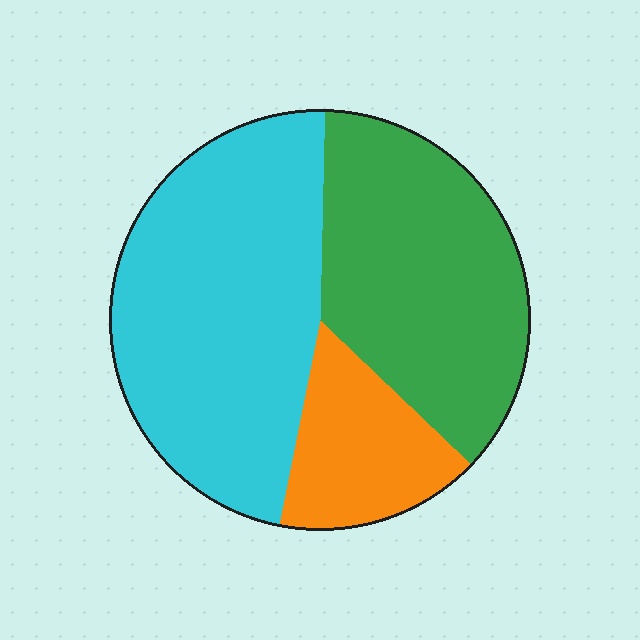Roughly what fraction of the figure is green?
Green takes up about three eighths (3/8) of the figure.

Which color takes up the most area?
Cyan, at roughly 45%.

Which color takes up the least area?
Orange, at roughly 15%.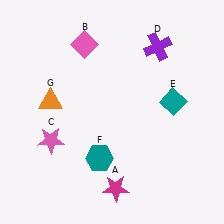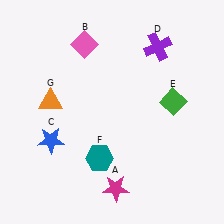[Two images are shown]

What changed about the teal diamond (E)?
In Image 1, E is teal. In Image 2, it changed to green.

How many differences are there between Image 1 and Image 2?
There are 2 differences between the two images.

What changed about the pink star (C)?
In Image 1, C is pink. In Image 2, it changed to blue.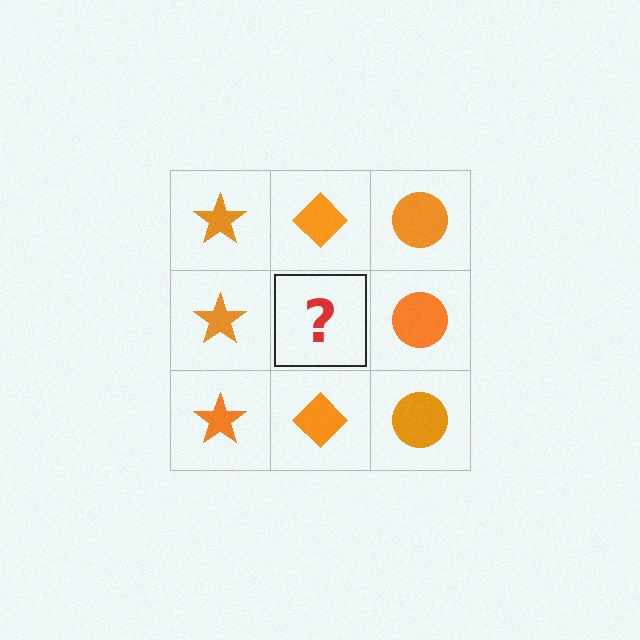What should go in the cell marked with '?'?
The missing cell should contain an orange diamond.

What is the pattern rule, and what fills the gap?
The rule is that each column has a consistent shape. The gap should be filled with an orange diamond.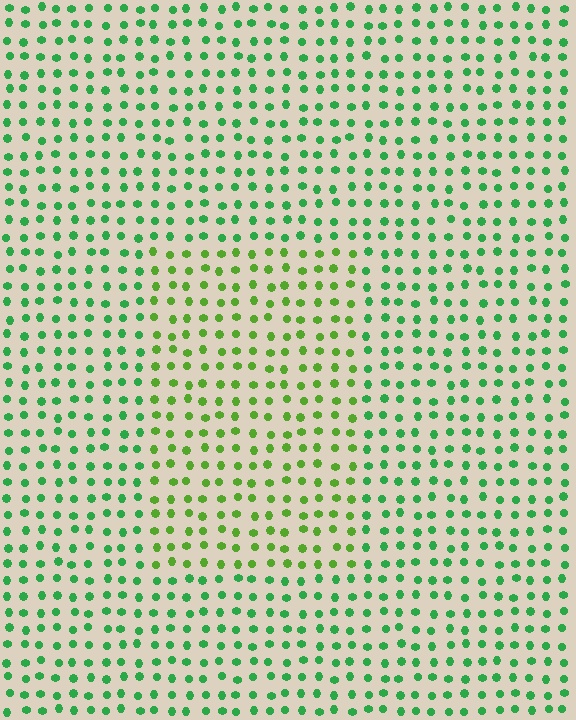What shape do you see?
I see a rectangle.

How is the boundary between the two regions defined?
The boundary is defined purely by a slight shift in hue (about 33 degrees). Spacing, size, and orientation are identical on both sides.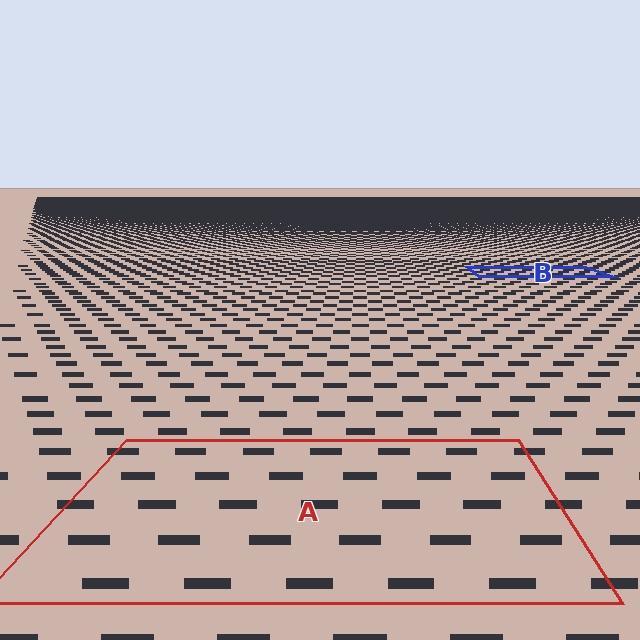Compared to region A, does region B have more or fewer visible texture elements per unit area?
Region B has more texture elements per unit area — they are packed more densely because it is farther away.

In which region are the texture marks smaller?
The texture marks are smaller in region B, because it is farther away.